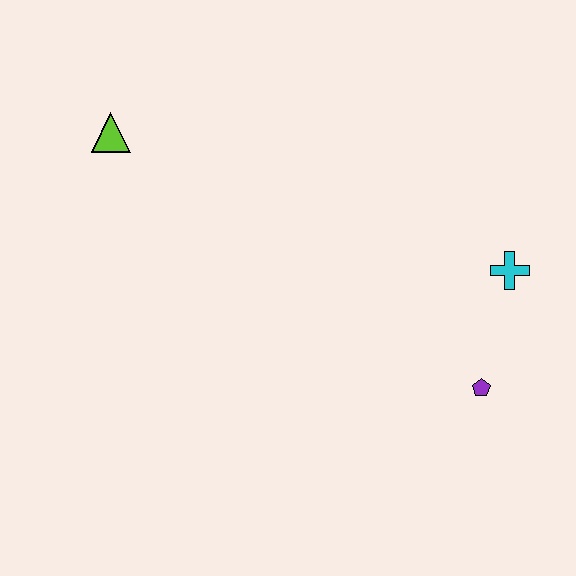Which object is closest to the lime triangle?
The cyan cross is closest to the lime triangle.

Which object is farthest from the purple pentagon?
The lime triangle is farthest from the purple pentagon.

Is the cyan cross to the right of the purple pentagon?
Yes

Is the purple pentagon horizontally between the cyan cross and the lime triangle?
Yes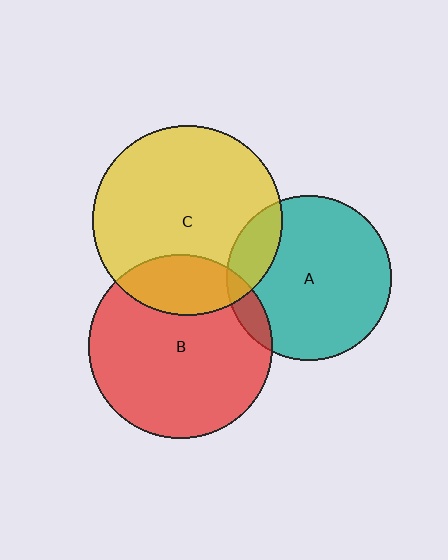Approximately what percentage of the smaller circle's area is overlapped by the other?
Approximately 20%.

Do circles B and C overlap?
Yes.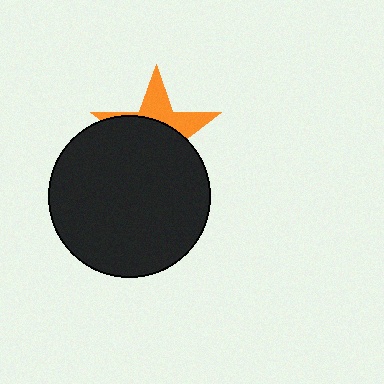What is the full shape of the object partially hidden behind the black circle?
The partially hidden object is an orange star.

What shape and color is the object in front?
The object in front is a black circle.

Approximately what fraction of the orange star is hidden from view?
Roughly 63% of the orange star is hidden behind the black circle.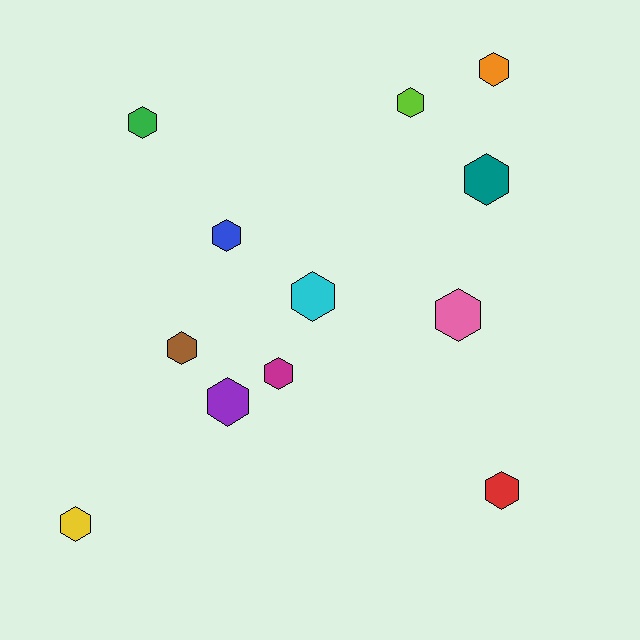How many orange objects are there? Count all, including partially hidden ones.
There is 1 orange object.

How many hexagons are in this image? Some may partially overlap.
There are 12 hexagons.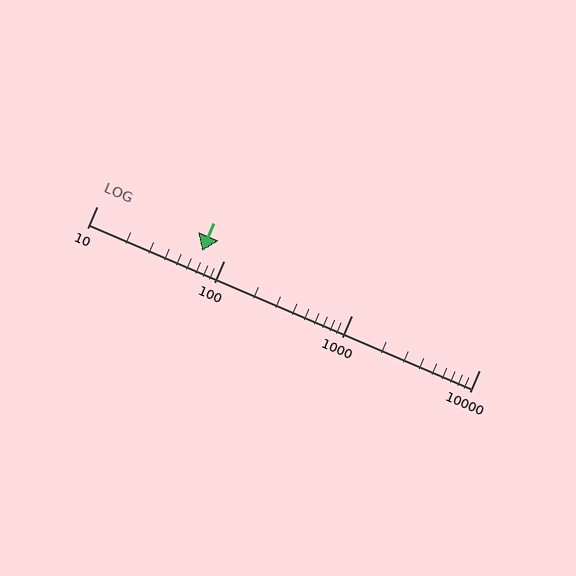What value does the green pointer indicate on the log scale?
The pointer indicates approximately 67.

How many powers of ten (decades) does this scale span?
The scale spans 3 decades, from 10 to 10000.